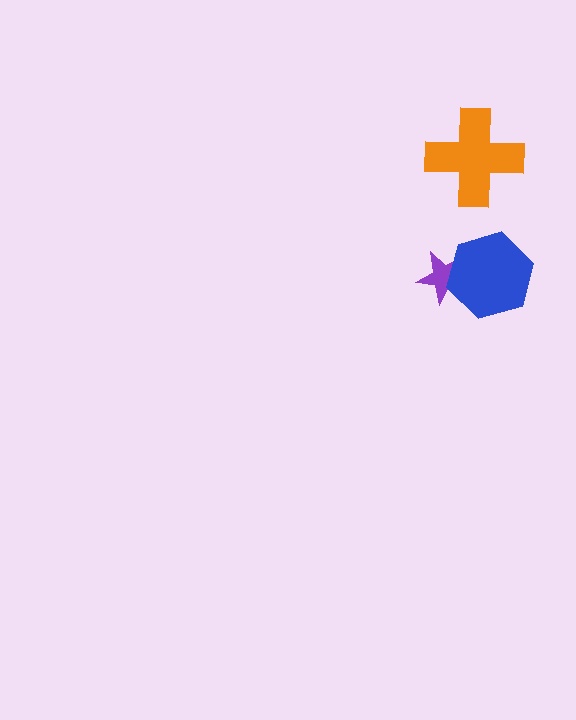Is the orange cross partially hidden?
No, no other shape covers it.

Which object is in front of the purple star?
The blue hexagon is in front of the purple star.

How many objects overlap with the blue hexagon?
1 object overlaps with the blue hexagon.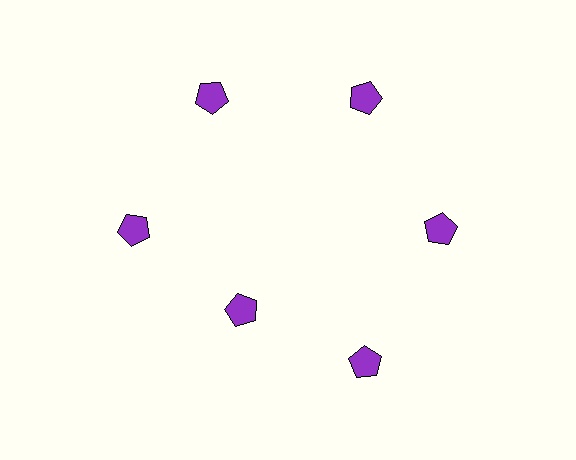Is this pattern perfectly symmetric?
No. The 6 purple pentagons are arranged in a ring, but one element near the 7 o'clock position is pulled inward toward the center, breaking the 6-fold rotational symmetry.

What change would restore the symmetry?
The symmetry would be restored by moving it outward, back onto the ring so that all 6 pentagons sit at equal angles and equal distance from the center.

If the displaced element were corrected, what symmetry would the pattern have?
It would have 6-fold rotational symmetry — the pattern would map onto itself every 60 degrees.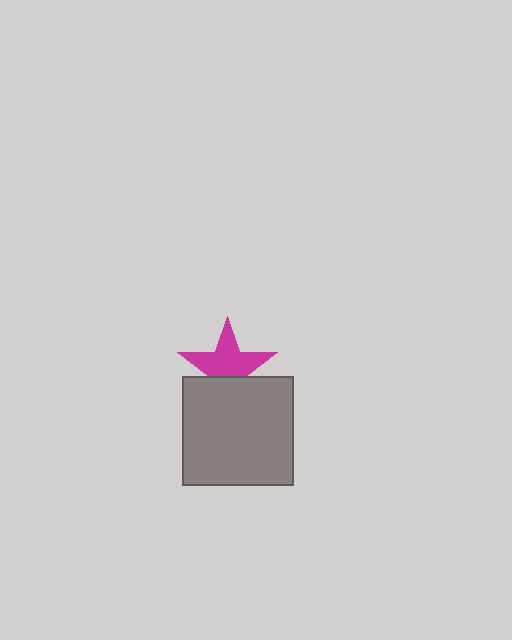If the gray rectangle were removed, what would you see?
You would see the complete magenta star.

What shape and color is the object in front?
The object in front is a gray rectangle.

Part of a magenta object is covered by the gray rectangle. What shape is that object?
It is a star.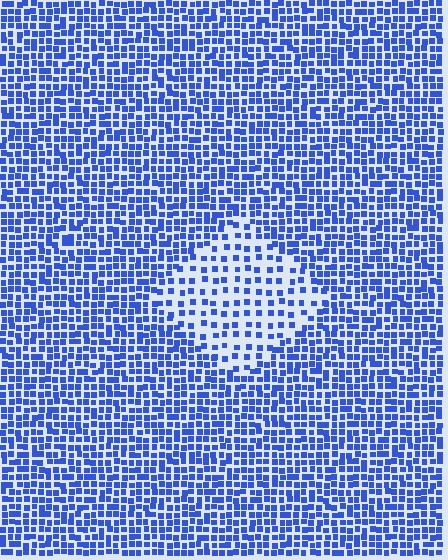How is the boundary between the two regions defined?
The boundary is defined by a change in element density (approximately 2.1x ratio). All elements are the same color, size, and shape.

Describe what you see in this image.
The image contains small blue elements arranged at two different densities. A diamond-shaped region is visible where the elements are less densely packed than the surrounding area.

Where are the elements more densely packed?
The elements are more densely packed outside the diamond boundary.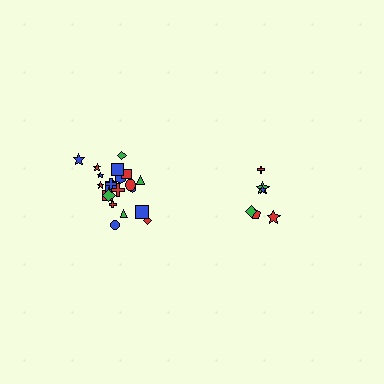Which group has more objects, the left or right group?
The left group.